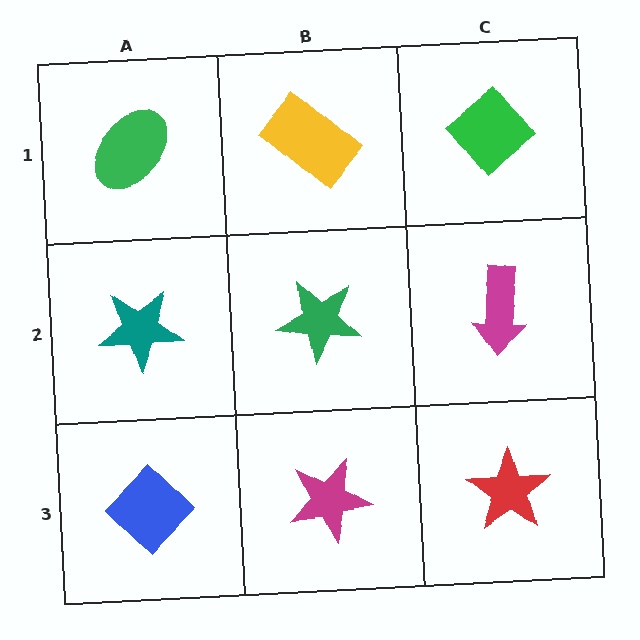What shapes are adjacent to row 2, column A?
A green ellipse (row 1, column A), a blue diamond (row 3, column A), a green star (row 2, column B).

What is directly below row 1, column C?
A magenta arrow.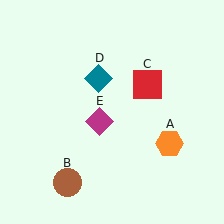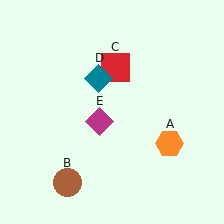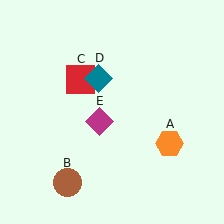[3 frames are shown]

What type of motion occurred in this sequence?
The red square (object C) rotated counterclockwise around the center of the scene.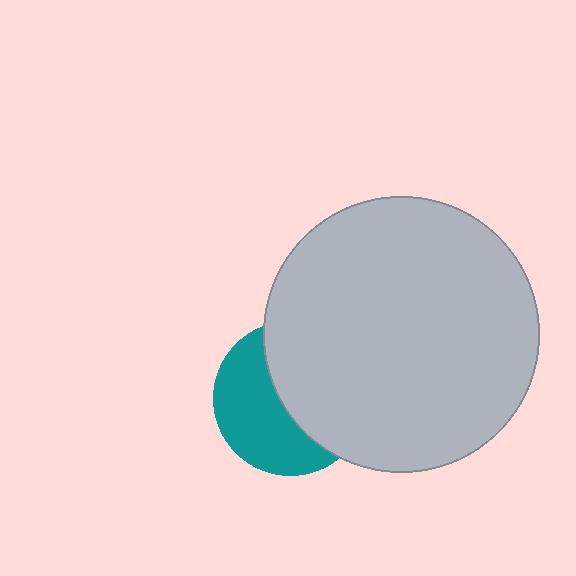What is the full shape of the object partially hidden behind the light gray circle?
The partially hidden object is a teal circle.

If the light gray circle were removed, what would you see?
You would see the complete teal circle.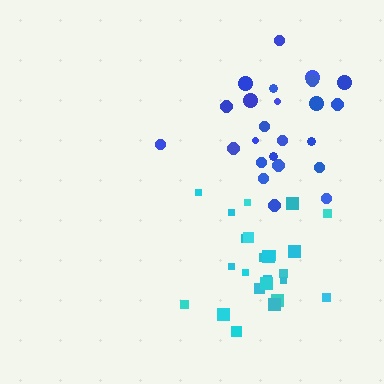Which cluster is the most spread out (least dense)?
Blue.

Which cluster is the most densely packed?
Cyan.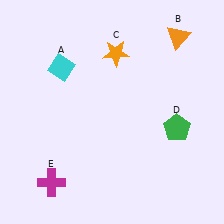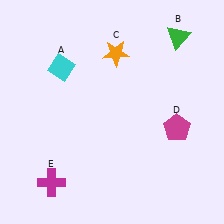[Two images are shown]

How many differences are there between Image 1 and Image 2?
There are 2 differences between the two images.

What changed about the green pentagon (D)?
In Image 1, D is green. In Image 2, it changed to magenta.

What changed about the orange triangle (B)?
In Image 1, B is orange. In Image 2, it changed to green.